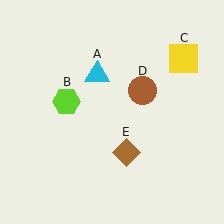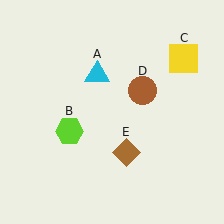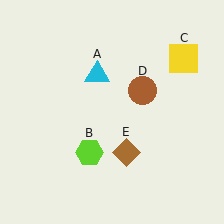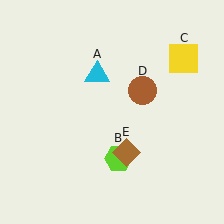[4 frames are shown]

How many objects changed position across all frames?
1 object changed position: lime hexagon (object B).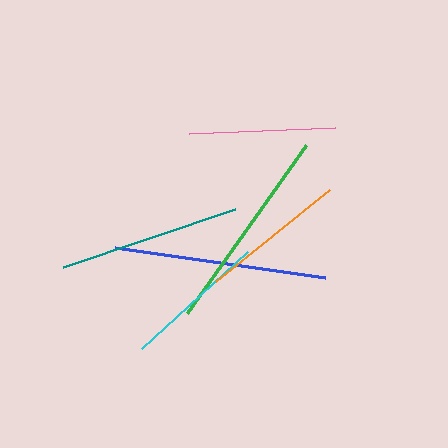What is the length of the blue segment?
The blue segment is approximately 212 pixels long.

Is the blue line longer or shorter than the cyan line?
The blue line is longer than the cyan line.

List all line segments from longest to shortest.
From longest to shortest: blue, green, teal, orange, pink, cyan.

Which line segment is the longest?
The blue line is the longest at approximately 212 pixels.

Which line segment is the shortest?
The cyan line is the shortest at approximately 143 pixels.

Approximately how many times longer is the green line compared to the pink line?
The green line is approximately 1.4 times the length of the pink line.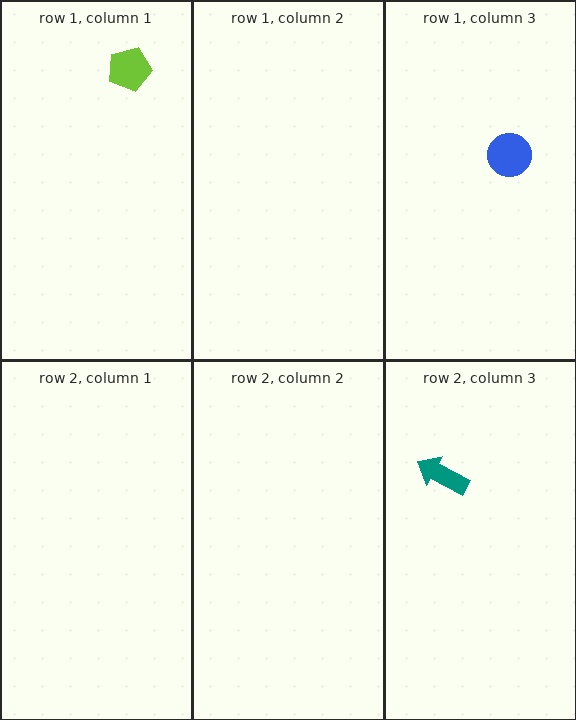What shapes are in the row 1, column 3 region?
The blue circle.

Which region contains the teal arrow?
The row 2, column 3 region.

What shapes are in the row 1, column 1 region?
The lime pentagon.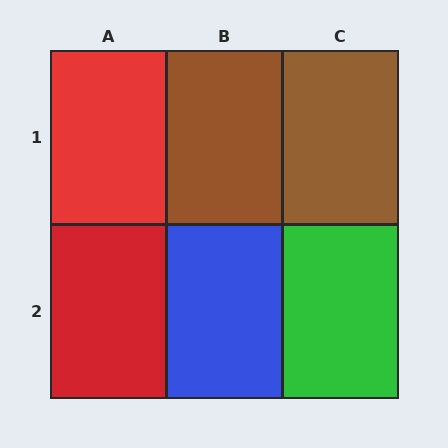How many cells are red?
2 cells are red.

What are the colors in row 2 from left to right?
Red, blue, green.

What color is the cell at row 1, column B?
Brown.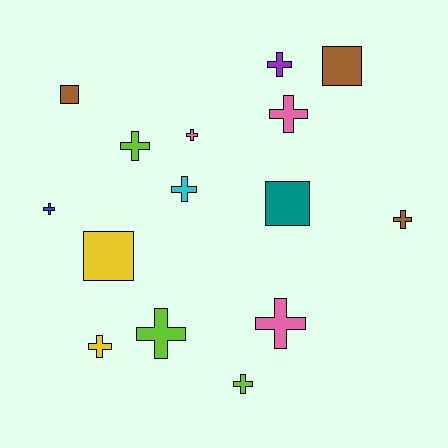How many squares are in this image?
There are 4 squares.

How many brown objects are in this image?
There are 3 brown objects.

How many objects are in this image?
There are 15 objects.